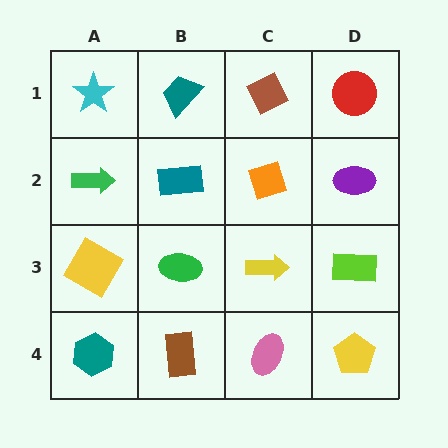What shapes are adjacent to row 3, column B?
A teal rectangle (row 2, column B), a brown rectangle (row 4, column B), a yellow diamond (row 3, column A), a yellow arrow (row 3, column C).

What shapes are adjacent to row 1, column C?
An orange diamond (row 2, column C), a teal trapezoid (row 1, column B), a red circle (row 1, column D).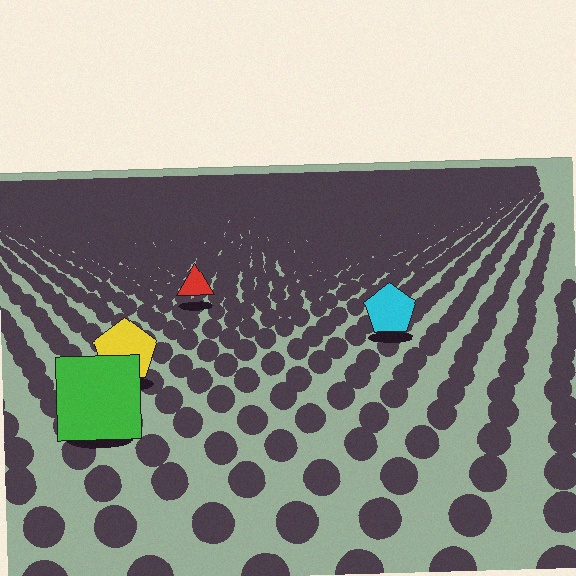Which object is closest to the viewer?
The green square is closest. The texture marks near it are larger and more spread out.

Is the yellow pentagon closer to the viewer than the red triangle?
Yes. The yellow pentagon is closer — you can tell from the texture gradient: the ground texture is coarser near it.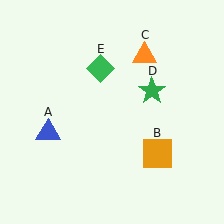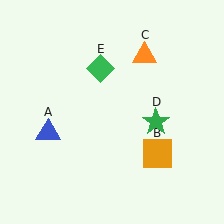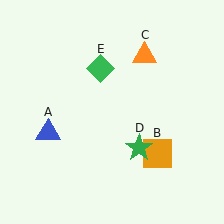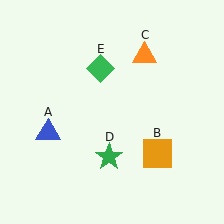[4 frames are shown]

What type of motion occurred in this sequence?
The green star (object D) rotated clockwise around the center of the scene.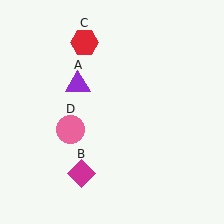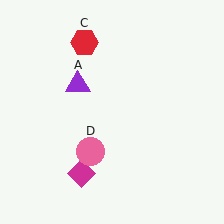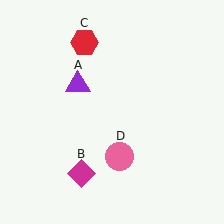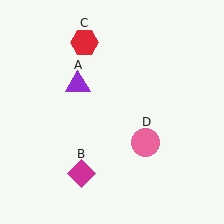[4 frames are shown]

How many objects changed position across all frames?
1 object changed position: pink circle (object D).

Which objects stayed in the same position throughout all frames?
Purple triangle (object A) and magenta diamond (object B) and red hexagon (object C) remained stationary.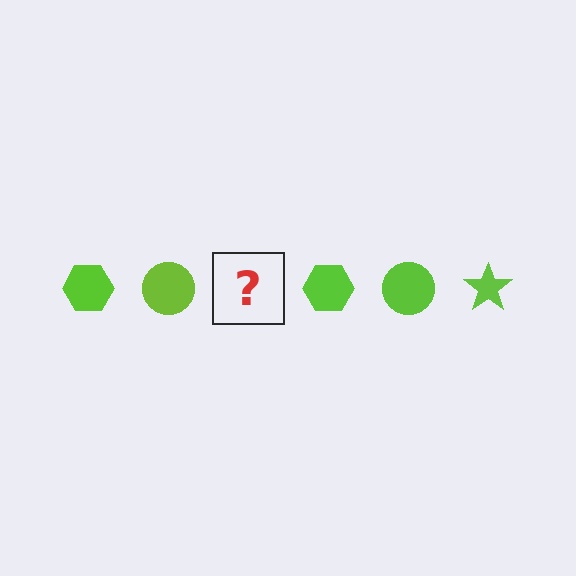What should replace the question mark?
The question mark should be replaced with a lime star.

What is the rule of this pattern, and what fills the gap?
The rule is that the pattern cycles through hexagon, circle, star shapes in lime. The gap should be filled with a lime star.